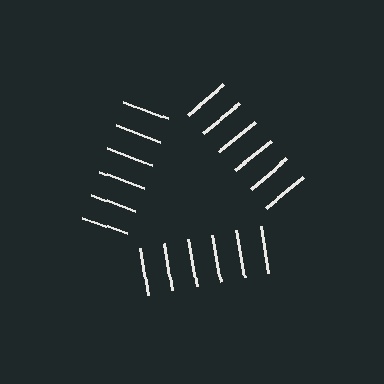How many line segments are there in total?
18 — 6 along each of the 3 edges.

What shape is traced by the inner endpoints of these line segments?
An illusory triangle — the line segments terminate on its edges but no continuous stroke is drawn.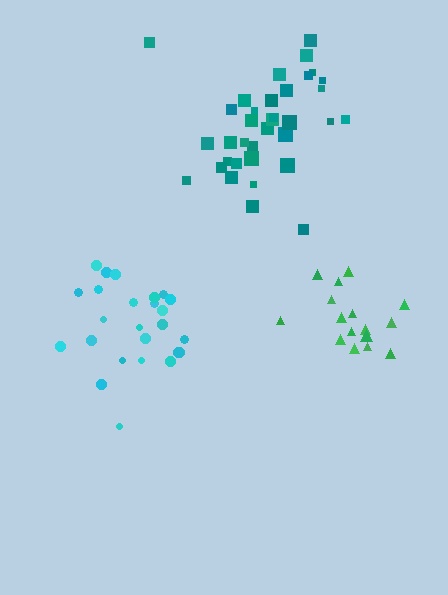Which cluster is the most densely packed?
Green.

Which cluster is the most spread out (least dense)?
Cyan.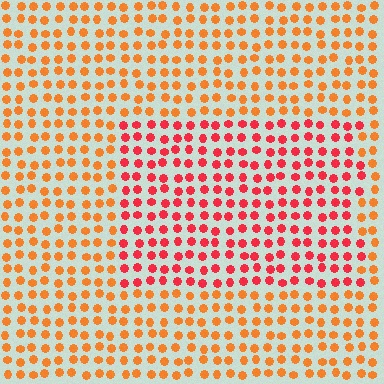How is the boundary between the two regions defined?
The boundary is defined purely by a slight shift in hue (about 33 degrees). Spacing, size, and orientation are identical on both sides.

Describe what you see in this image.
The image is filled with small orange elements in a uniform arrangement. A rectangle-shaped region is visible where the elements are tinted to a slightly different hue, forming a subtle color boundary.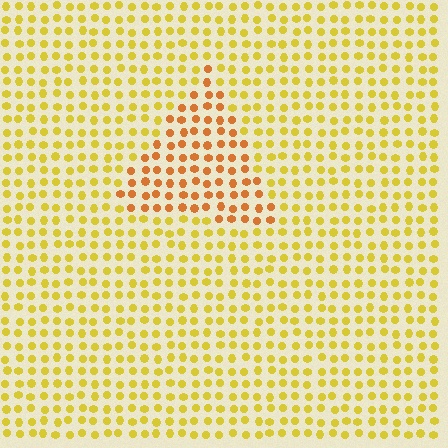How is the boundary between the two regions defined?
The boundary is defined purely by a slight shift in hue (about 31 degrees). Spacing, size, and orientation are identical on both sides.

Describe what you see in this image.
The image is filled with small yellow elements in a uniform arrangement. A triangle-shaped region is visible where the elements are tinted to a slightly different hue, forming a subtle color boundary.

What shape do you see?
I see a triangle.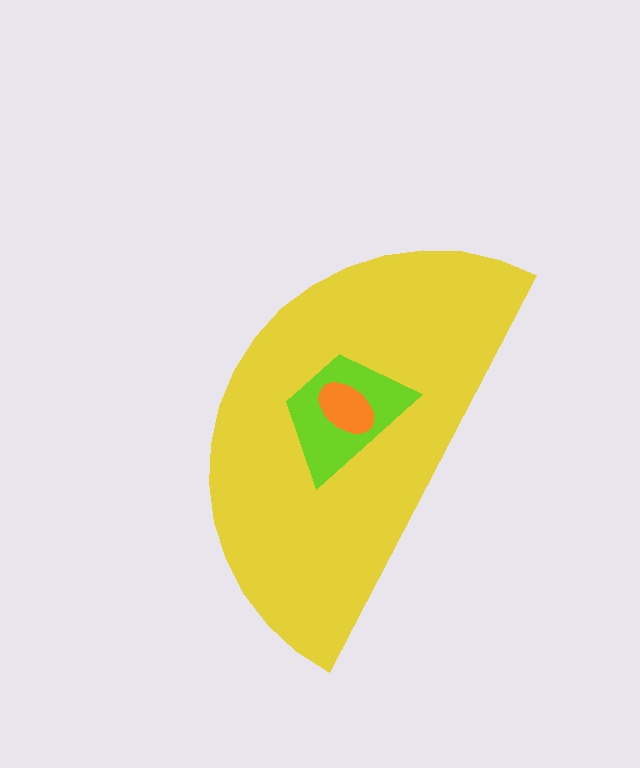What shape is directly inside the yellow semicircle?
The lime trapezoid.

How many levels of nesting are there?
3.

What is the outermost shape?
The yellow semicircle.